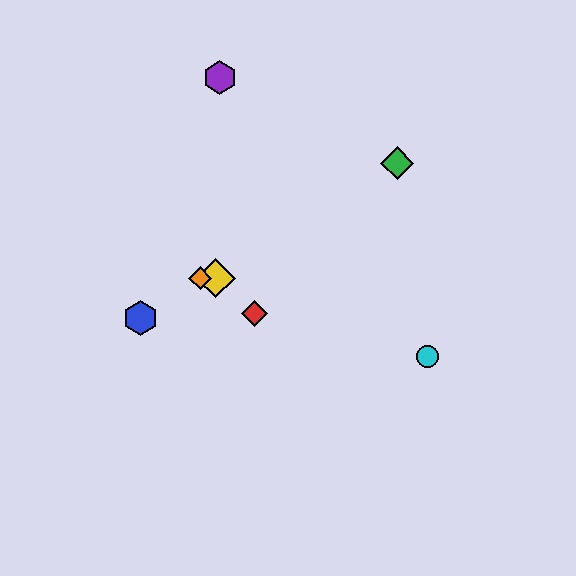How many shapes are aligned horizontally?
2 shapes (the yellow diamond, the orange diamond) are aligned horizontally.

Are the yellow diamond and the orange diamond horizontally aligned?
Yes, both are at y≈278.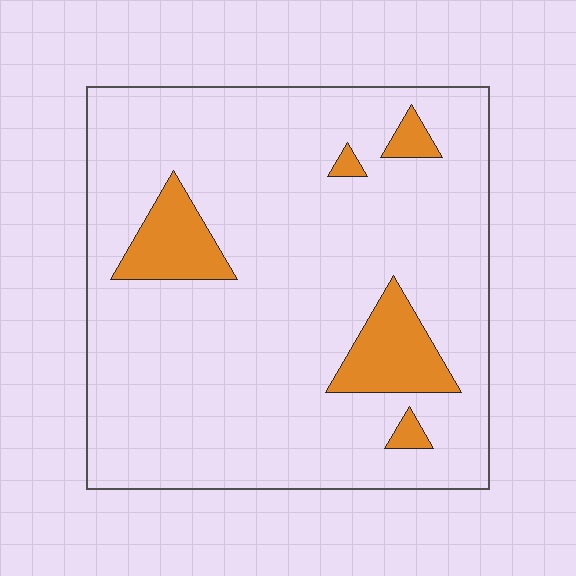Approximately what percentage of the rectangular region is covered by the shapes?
Approximately 10%.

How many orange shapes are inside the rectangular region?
5.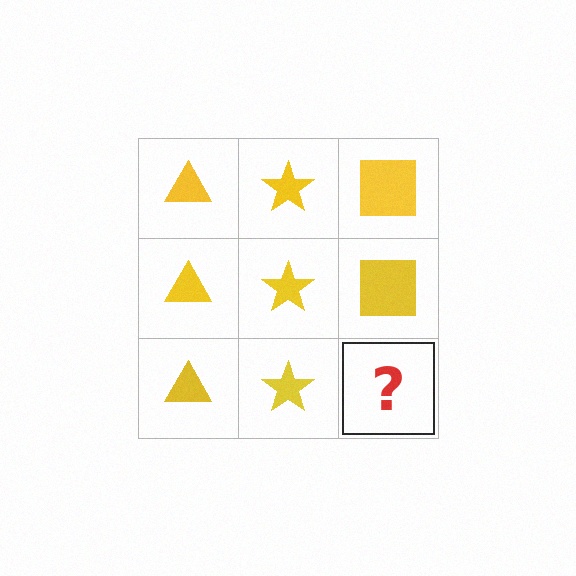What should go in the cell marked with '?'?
The missing cell should contain a yellow square.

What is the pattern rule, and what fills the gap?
The rule is that each column has a consistent shape. The gap should be filled with a yellow square.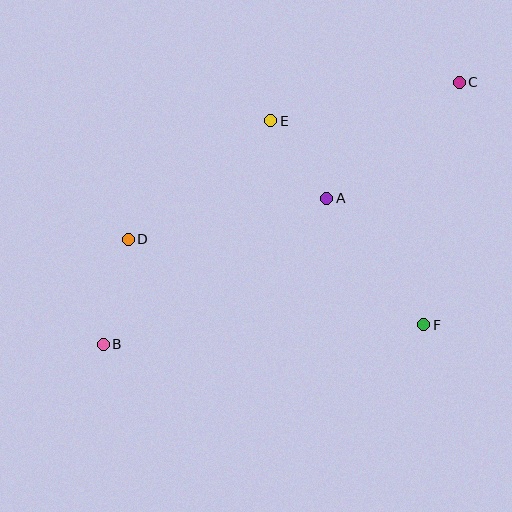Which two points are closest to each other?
Points A and E are closest to each other.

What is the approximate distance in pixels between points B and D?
The distance between B and D is approximately 108 pixels.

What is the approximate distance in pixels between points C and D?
The distance between C and D is approximately 366 pixels.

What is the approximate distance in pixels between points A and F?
The distance between A and F is approximately 160 pixels.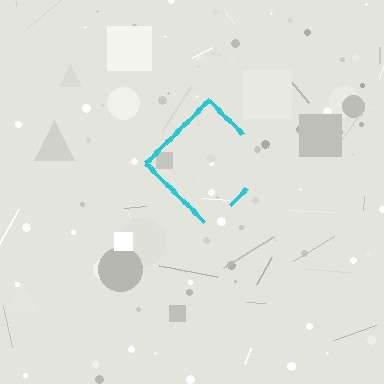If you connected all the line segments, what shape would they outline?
They would outline a diamond.